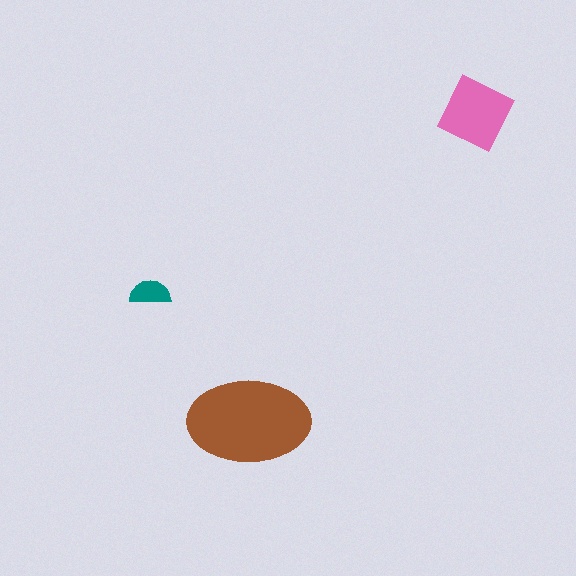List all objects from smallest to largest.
The teal semicircle, the pink diamond, the brown ellipse.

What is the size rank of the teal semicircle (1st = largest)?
3rd.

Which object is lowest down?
The brown ellipse is bottommost.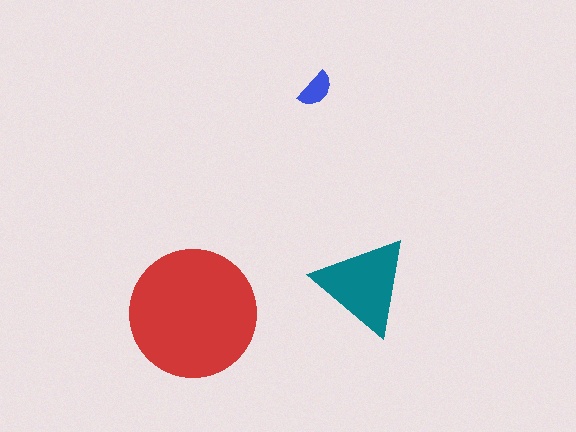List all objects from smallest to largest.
The blue semicircle, the teal triangle, the red circle.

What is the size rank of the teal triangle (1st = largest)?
2nd.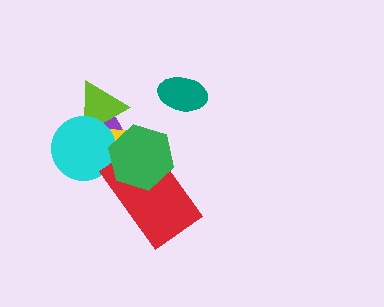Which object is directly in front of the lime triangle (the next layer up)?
The yellow square is directly in front of the lime triangle.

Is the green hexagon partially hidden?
No, no other shape covers it.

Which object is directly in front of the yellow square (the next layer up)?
The cyan circle is directly in front of the yellow square.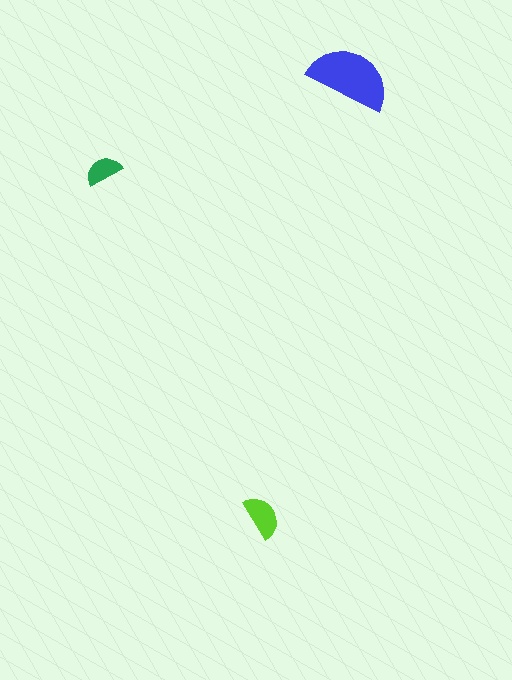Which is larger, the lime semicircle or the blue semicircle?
The blue one.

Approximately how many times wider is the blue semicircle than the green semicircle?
About 2.5 times wider.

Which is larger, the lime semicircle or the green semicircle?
The lime one.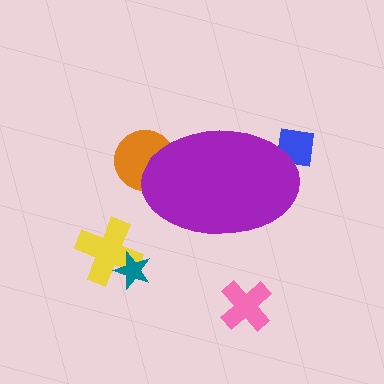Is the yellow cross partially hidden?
No, the yellow cross is fully visible.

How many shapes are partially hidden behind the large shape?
2 shapes are partially hidden.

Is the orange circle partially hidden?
Yes, the orange circle is partially hidden behind the purple ellipse.